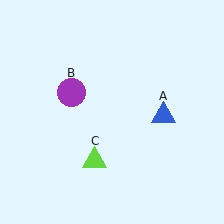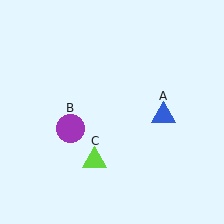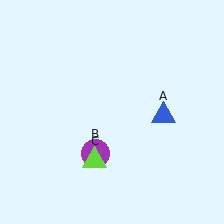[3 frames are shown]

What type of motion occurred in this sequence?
The purple circle (object B) rotated counterclockwise around the center of the scene.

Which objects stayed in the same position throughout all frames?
Blue triangle (object A) and lime triangle (object C) remained stationary.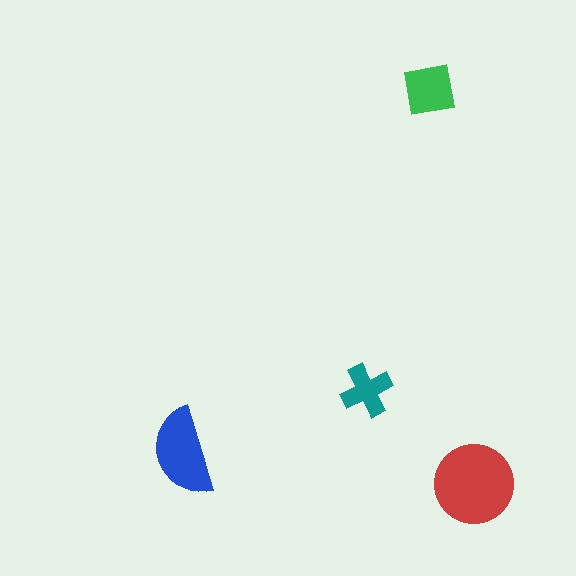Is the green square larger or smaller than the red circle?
Smaller.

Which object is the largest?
The red circle.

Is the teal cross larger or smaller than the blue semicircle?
Smaller.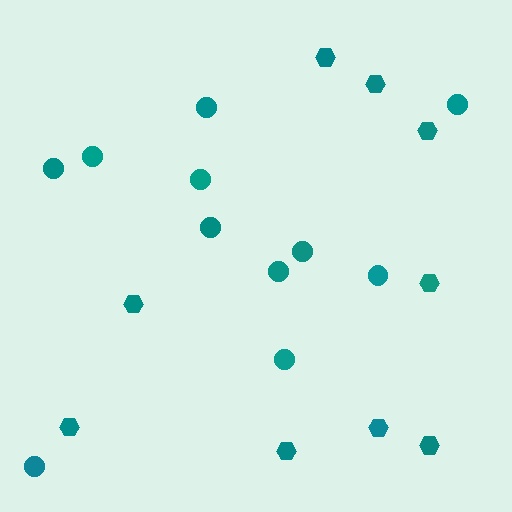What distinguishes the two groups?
There are 2 groups: one group of circles (11) and one group of hexagons (9).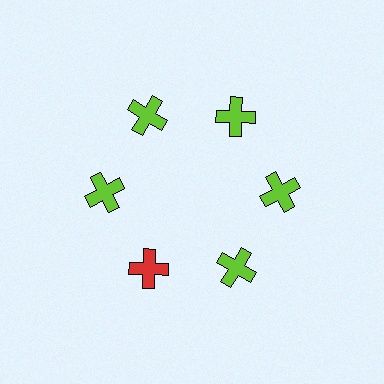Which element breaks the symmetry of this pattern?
The red cross at roughly the 7 o'clock position breaks the symmetry. All other shapes are lime crosses.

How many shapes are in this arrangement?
There are 6 shapes arranged in a ring pattern.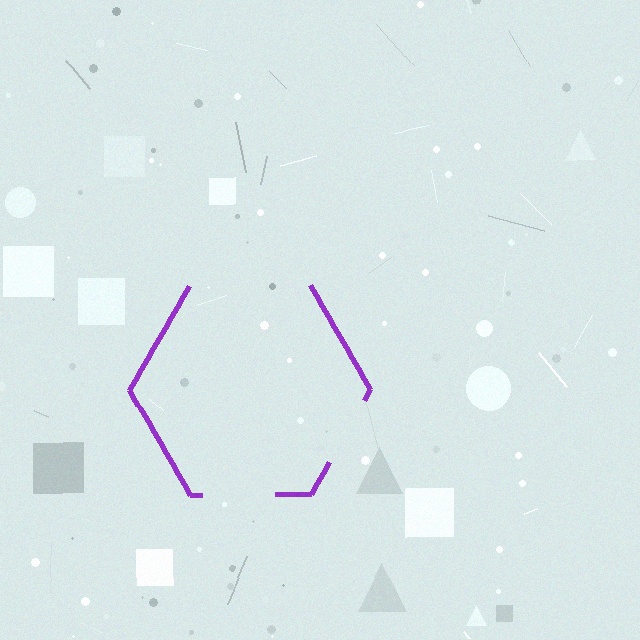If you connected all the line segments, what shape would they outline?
They would outline a hexagon.